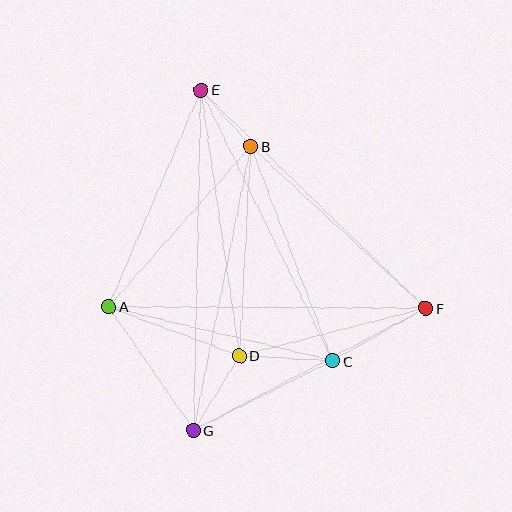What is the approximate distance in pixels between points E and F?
The distance between E and F is approximately 313 pixels.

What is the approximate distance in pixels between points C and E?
The distance between C and E is approximately 301 pixels.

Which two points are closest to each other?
Points B and E are closest to each other.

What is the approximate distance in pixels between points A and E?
The distance between A and E is approximately 236 pixels.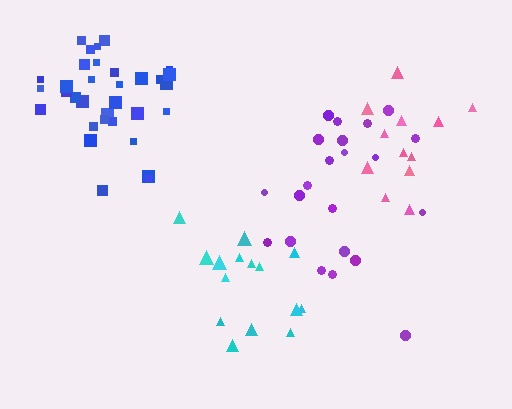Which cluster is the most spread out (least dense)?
Cyan.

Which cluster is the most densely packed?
Blue.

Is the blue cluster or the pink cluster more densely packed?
Blue.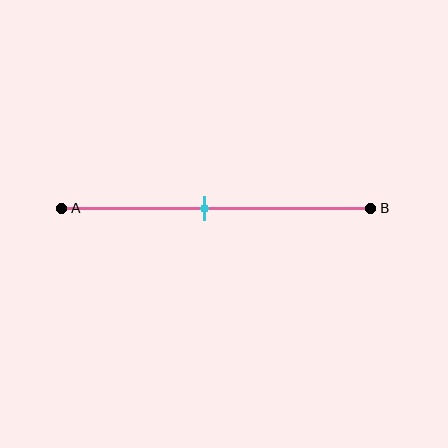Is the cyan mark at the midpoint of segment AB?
No, the mark is at about 45% from A, not at the 50% midpoint.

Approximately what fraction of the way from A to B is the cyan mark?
The cyan mark is approximately 45% of the way from A to B.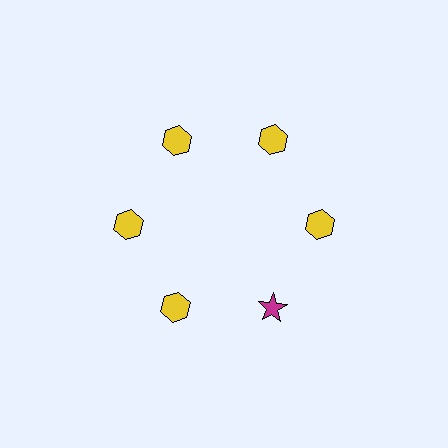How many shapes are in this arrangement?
There are 6 shapes arranged in a ring pattern.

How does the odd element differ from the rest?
It differs in both color (magenta instead of yellow) and shape (star instead of hexagon).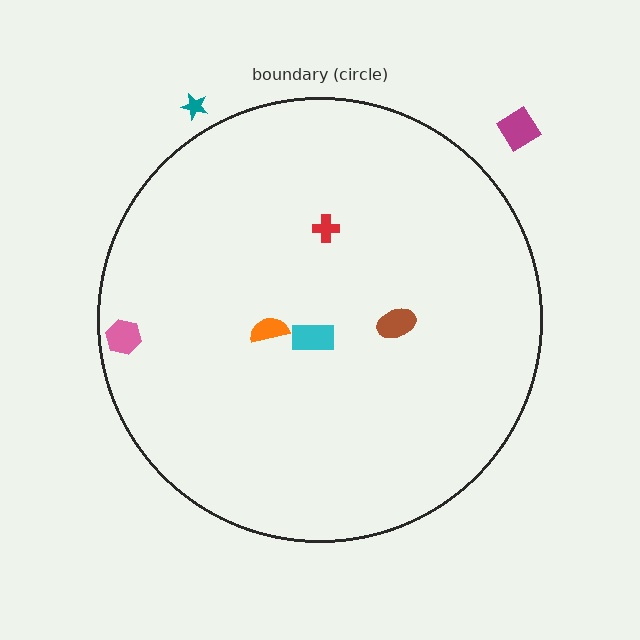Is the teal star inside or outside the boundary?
Outside.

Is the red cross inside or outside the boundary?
Inside.